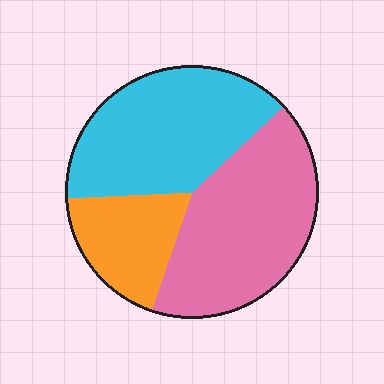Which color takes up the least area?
Orange, at roughly 20%.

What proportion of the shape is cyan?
Cyan covers roughly 40% of the shape.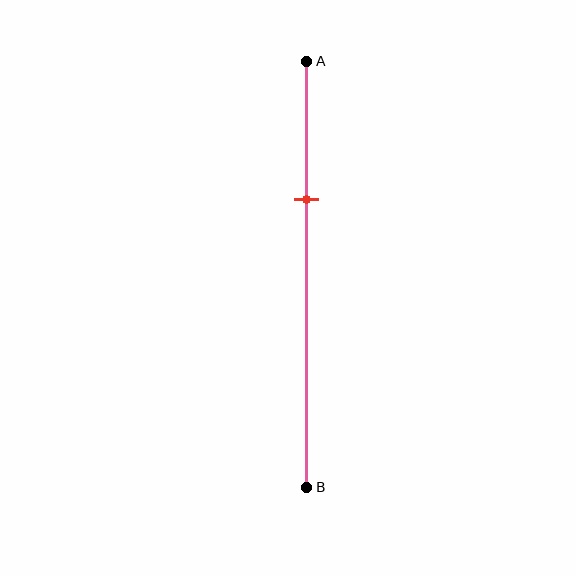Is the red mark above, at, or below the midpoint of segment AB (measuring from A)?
The red mark is above the midpoint of segment AB.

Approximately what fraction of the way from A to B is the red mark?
The red mark is approximately 30% of the way from A to B.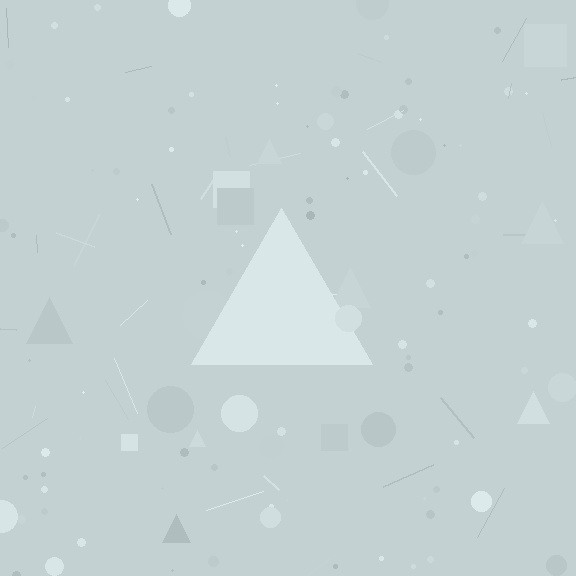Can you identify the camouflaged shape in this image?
The camouflaged shape is a triangle.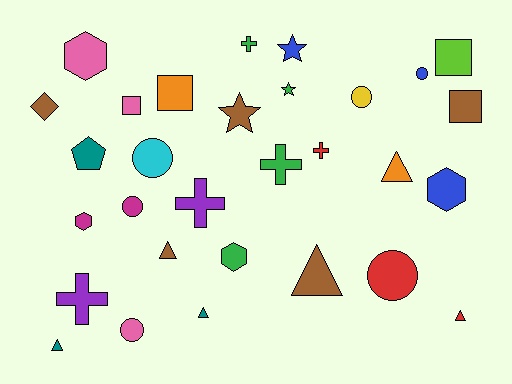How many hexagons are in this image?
There are 4 hexagons.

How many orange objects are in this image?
There are 2 orange objects.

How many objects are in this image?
There are 30 objects.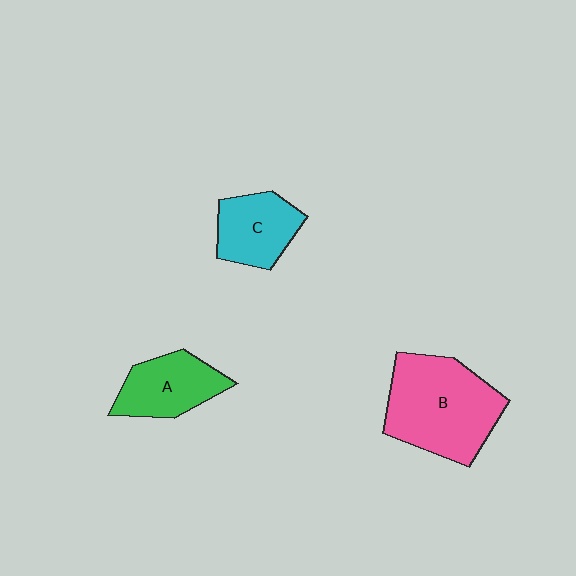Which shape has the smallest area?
Shape C (cyan).